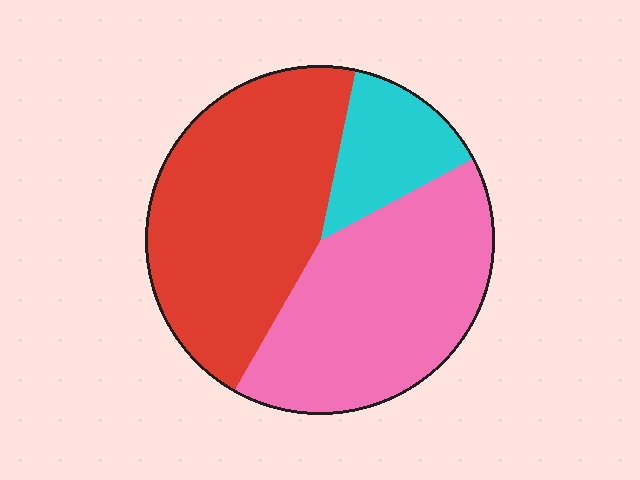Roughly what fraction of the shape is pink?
Pink takes up between a third and a half of the shape.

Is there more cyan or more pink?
Pink.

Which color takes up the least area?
Cyan, at roughly 15%.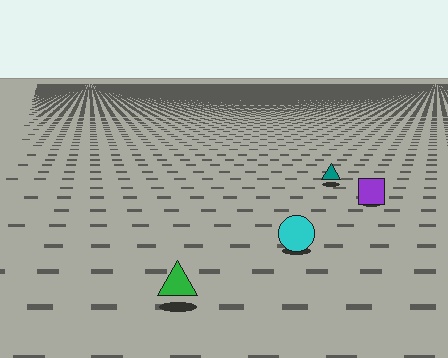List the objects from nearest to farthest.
From nearest to farthest: the green triangle, the cyan circle, the purple square, the teal triangle.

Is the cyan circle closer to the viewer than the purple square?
Yes. The cyan circle is closer — you can tell from the texture gradient: the ground texture is coarser near it.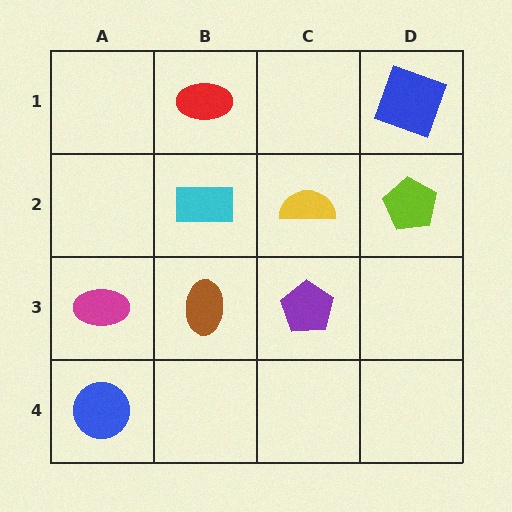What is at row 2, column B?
A cyan rectangle.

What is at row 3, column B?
A brown ellipse.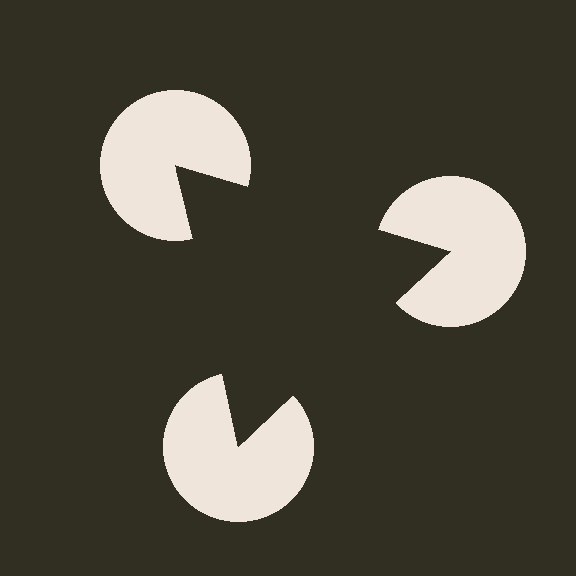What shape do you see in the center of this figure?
An illusory triangle — its edges are inferred from the aligned wedge cuts in the pac-man discs, not physically drawn.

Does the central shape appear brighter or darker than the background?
It typically appears slightly darker than the background, even though no actual brightness change is drawn.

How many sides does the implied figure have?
3 sides.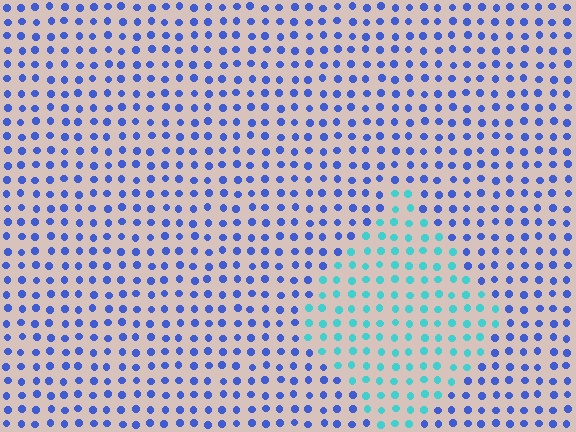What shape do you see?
I see a diamond.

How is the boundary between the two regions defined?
The boundary is defined purely by a slight shift in hue (about 50 degrees). Spacing, size, and orientation are identical on both sides.